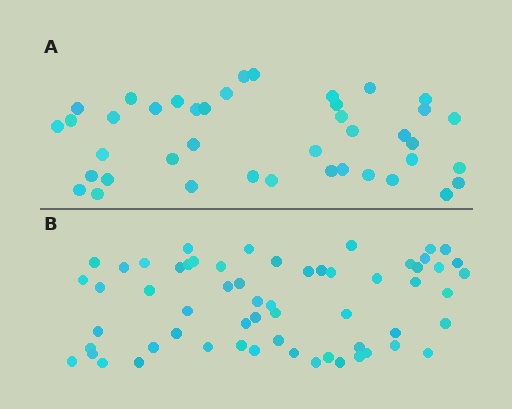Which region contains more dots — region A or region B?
Region B (the bottom region) has more dots.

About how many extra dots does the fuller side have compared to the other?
Region B has approximately 20 more dots than region A.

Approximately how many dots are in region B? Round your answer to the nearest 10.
About 60 dots.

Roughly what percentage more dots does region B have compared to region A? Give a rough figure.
About 45% more.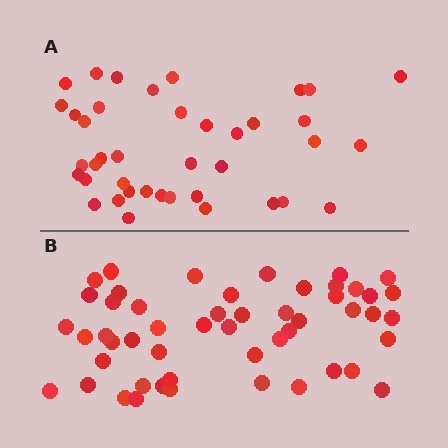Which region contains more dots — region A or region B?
Region B (the bottom region) has more dots.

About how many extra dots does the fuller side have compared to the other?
Region B has roughly 12 or so more dots than region A.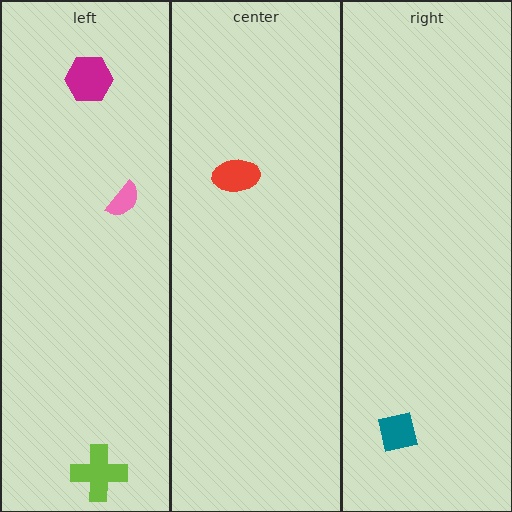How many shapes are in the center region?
1.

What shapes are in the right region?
The teal square.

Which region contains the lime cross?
The left region.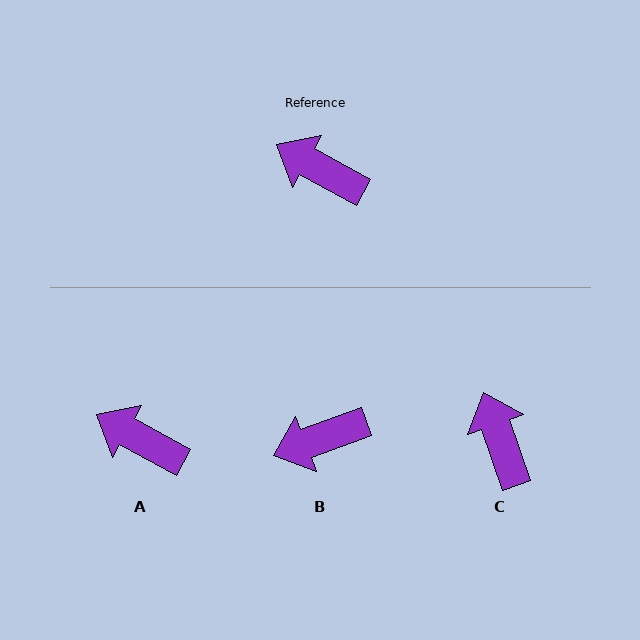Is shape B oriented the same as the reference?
No, it is off by about 49 degrees.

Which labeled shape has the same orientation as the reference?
A.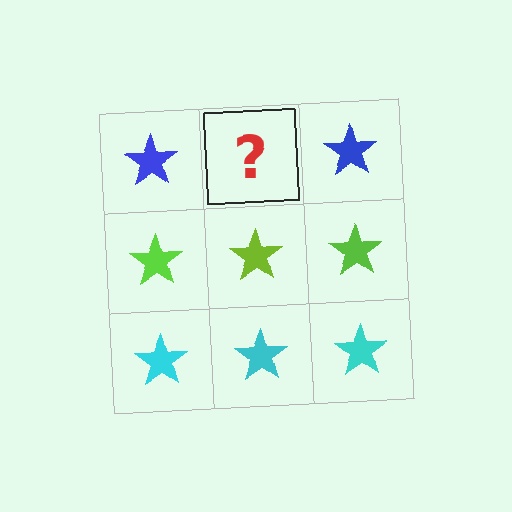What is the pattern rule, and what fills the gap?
The rule is that each row has a consistent color. The gap should be filled with a blue star.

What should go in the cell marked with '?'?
The missing cell should contain a blue star.